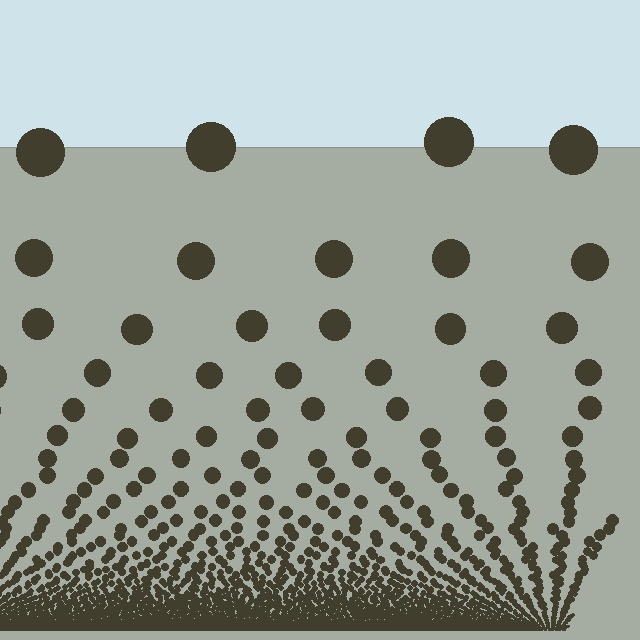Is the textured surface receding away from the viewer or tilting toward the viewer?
The surface appears to tilt toward the viewer. Texture elements get larger and sparser toward the top.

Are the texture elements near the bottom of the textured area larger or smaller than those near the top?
Smaller. The gradient is inverted — elements near the bottom are smaller and denser.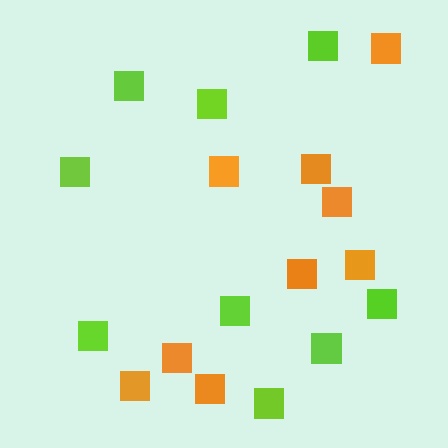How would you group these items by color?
There are 2 groups: one group of lime squares (9) and one group of orange squares (9).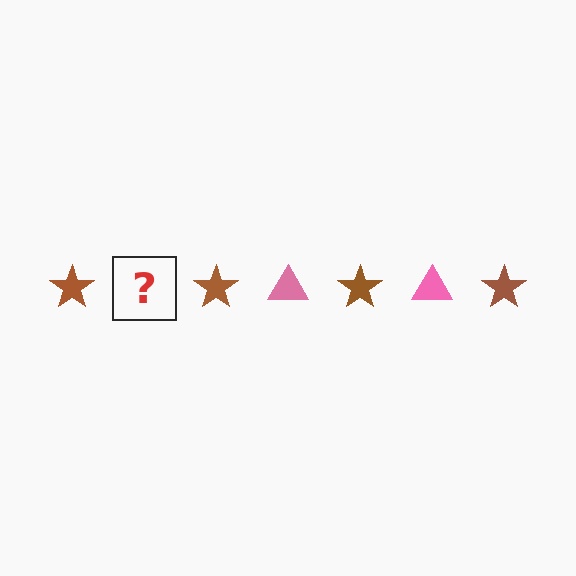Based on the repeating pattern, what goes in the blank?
The blank should be a pink triangle.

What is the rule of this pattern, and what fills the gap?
The rule is that the pattern alternates between brown star and pink triangle. The gap should be filled with a pink triangle.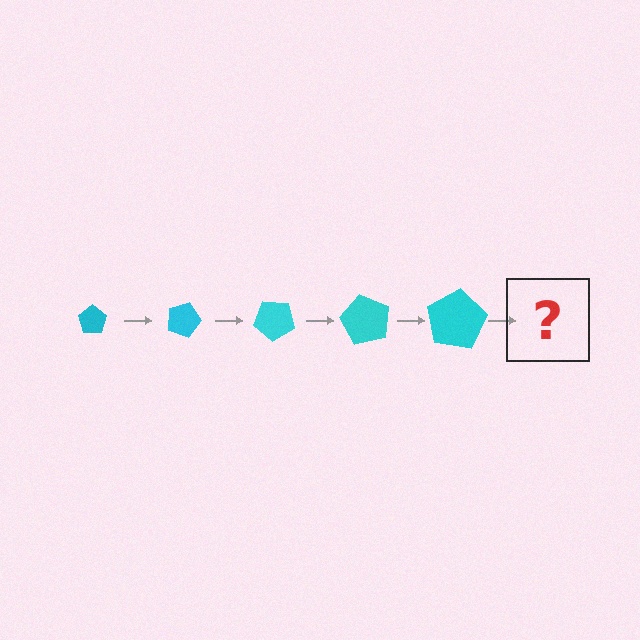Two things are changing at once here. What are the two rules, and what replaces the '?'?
The two rules are that the pentagon grows larger each step and it rotates 20 degrees each step. The '?' should be a pentagon, larger than the previous one and rotated 100 degrees from the start.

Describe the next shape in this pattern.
It should be a pentagon, larger than the previous one and rotated 100 degrees from the start.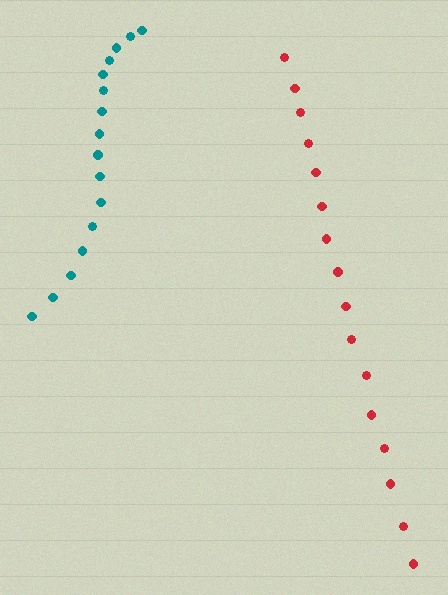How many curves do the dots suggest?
There are 2 distinct paths.